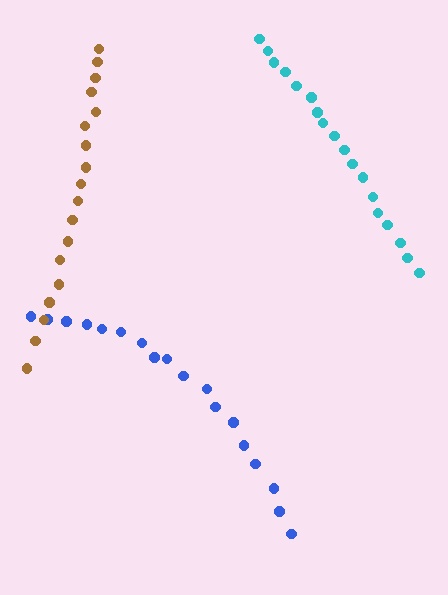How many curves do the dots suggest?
There are 3 distinct paths.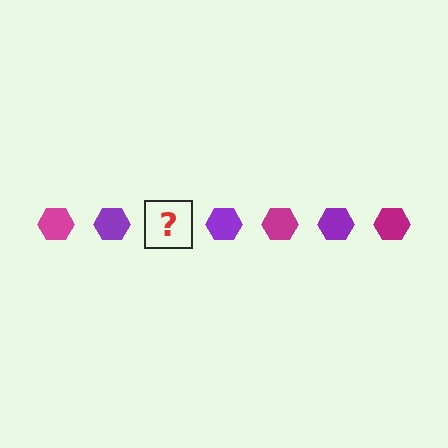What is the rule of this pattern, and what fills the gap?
The rule is that the pattern cycles through magenta, purple hexagons. The gap should be filled with a magenta hexagon.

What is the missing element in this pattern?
The missing element is a magenta hexagon.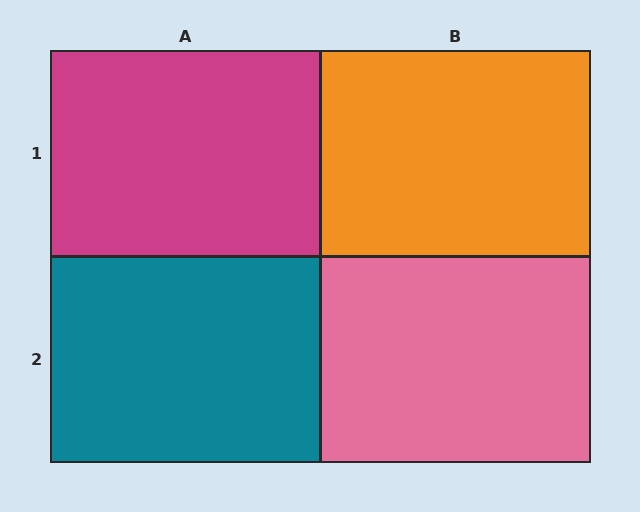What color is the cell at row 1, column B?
Orange.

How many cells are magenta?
1 cell is magenta.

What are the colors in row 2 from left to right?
Teal, pink.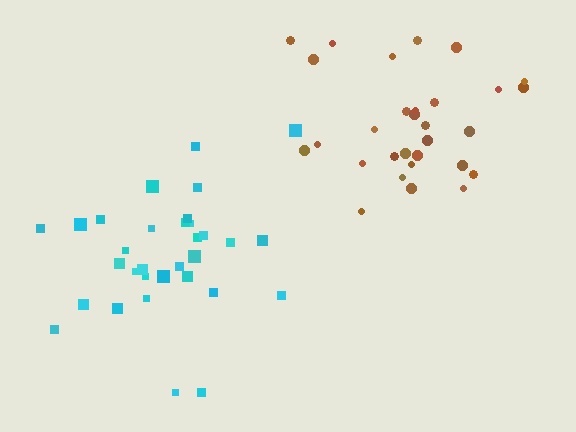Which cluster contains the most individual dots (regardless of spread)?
Cyan (32).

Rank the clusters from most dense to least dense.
cyan, brown.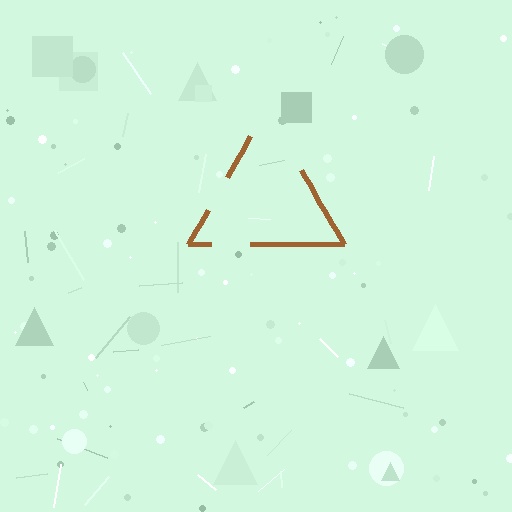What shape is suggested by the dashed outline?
The dashed outline suggests a triangle.